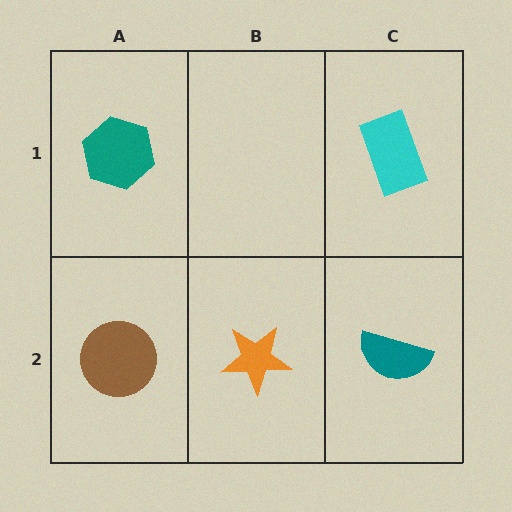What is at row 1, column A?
A teal hexagon.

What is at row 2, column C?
A teal semicircle.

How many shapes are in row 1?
2 shapes.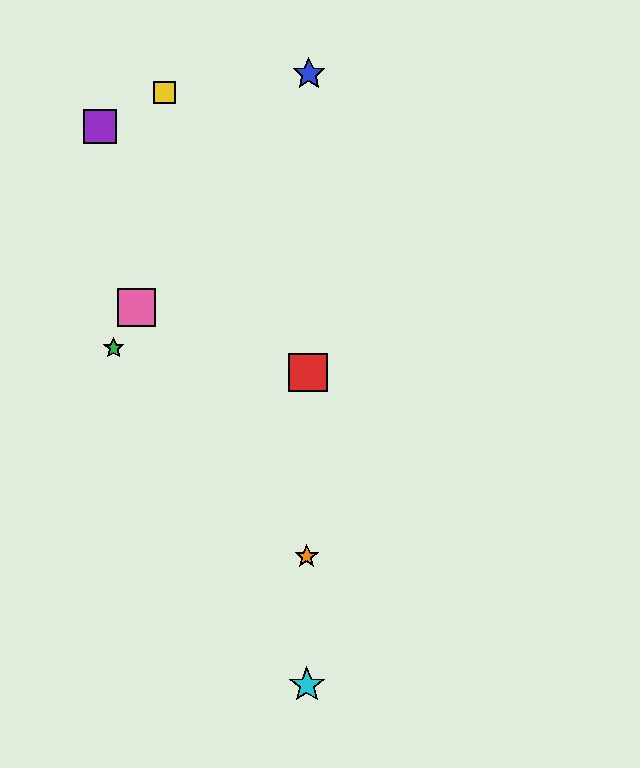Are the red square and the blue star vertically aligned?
Yes, both are at x≈308.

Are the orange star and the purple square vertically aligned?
No, the orange star is at x≈307 and the purple square is at x≈100.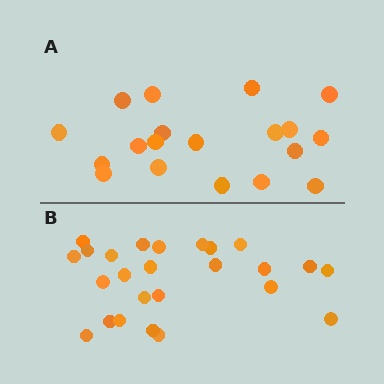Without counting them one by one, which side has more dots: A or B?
Region B (the bottom region) has more dots.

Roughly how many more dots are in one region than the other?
Region B has about 6 more dots than region A.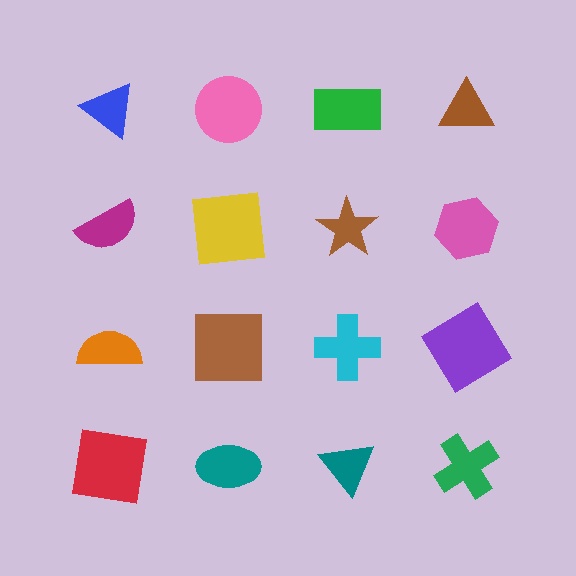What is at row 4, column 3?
A teal triangle.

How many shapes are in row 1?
4 shapes.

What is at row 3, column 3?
A cyan cross.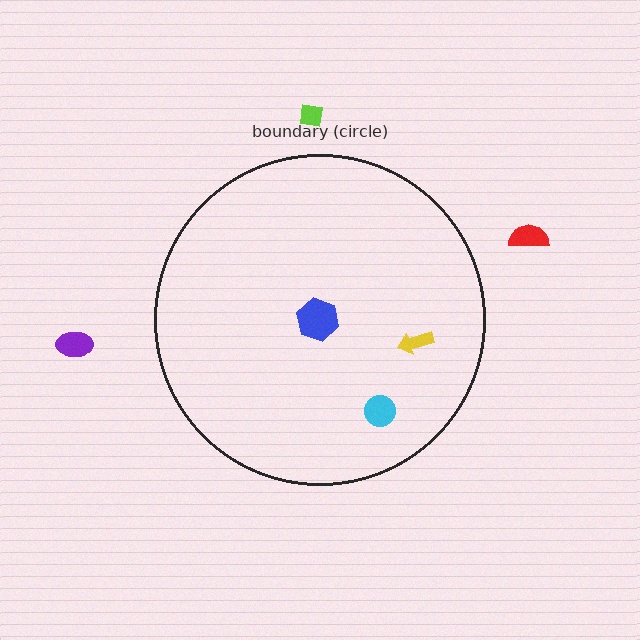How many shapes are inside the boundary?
3 inside, 3 outside.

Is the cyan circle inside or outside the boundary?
Inside.